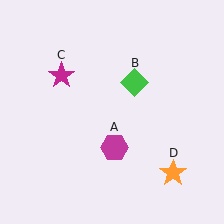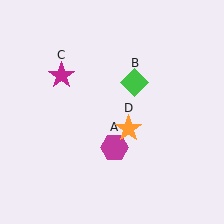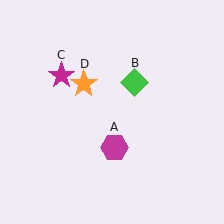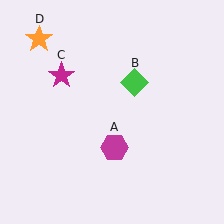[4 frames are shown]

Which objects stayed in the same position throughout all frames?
Magenta hexagon (object A) and green diamond (object B) and magenta star (object C) remained stationary.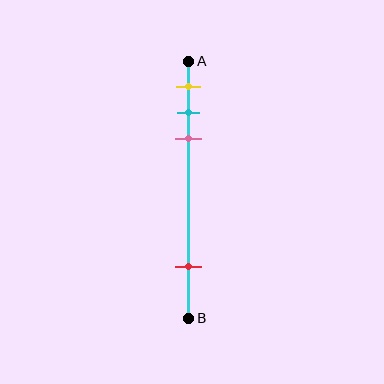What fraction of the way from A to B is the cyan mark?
The cyan mark is approximately 20% (0.2) of the way from A to B.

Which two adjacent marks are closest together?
The cyan and pink marks are the closest adjacent pair.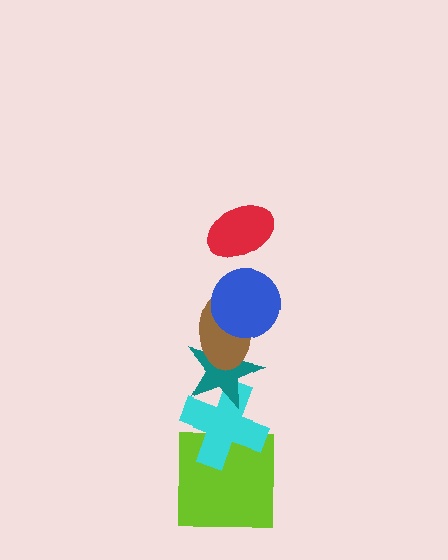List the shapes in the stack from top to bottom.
From top to bottom: the red ellipse, the blue circle, the brown ellipse, the teal star, the cyan cross, the lime square.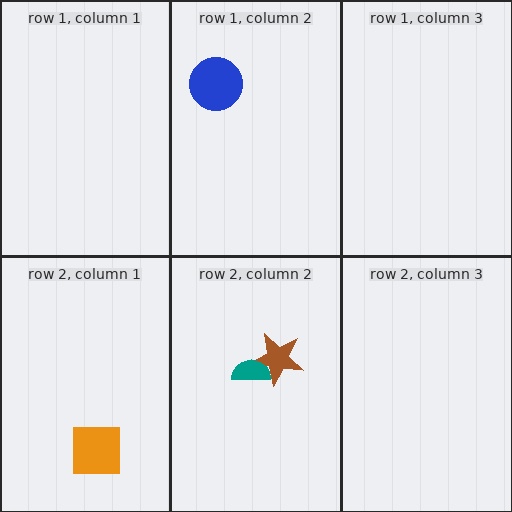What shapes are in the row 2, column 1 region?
The orange square.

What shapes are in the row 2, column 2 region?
The brown star, the teal semicircle.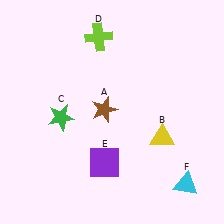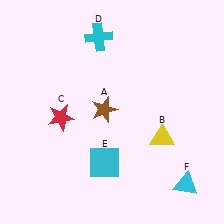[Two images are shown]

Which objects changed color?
C changed from green to red. D changed from lime to cyan. E changed from purple to cyan.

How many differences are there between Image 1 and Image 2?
There are 3 differences between the two images.